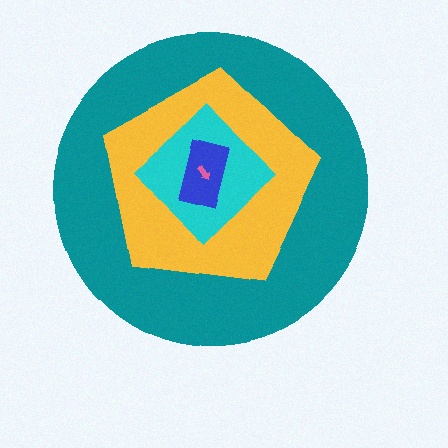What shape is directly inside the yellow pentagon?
The cyan diamond.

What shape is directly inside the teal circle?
The yellow pentagon.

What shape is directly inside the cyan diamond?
The blue rectangle.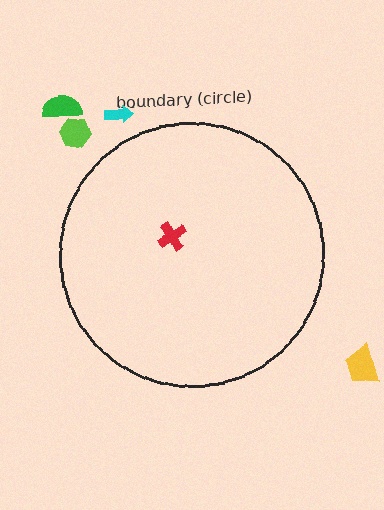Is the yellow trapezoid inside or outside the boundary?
Outside.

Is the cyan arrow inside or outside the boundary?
Outside.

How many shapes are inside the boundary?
1 inside, 4 outside.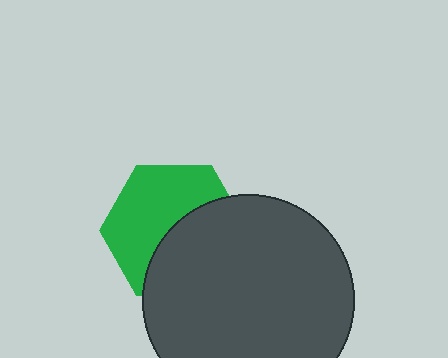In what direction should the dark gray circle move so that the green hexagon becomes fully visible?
The dark gray circle should move toward the lower-right. That is the shortest direction to clear the overlap and leave the green hexagon fully visible.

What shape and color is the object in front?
The object in front is a dark gray circle.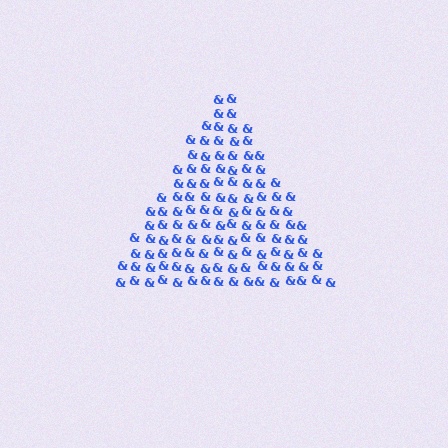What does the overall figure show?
The overall figure shows a triangle.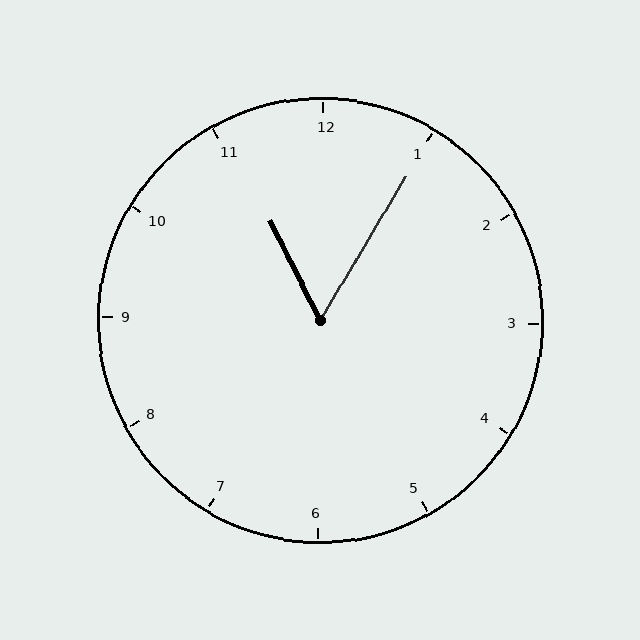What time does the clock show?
11:05.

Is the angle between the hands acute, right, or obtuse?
It is acute.